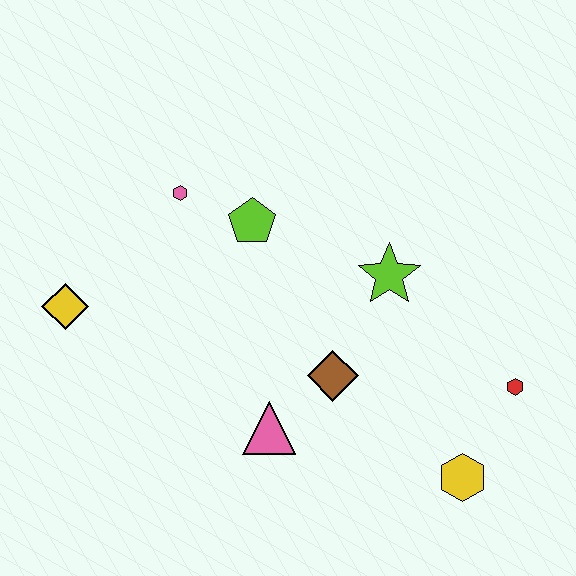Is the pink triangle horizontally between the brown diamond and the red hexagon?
No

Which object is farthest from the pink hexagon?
The yellow hexagon is farthest from the pink hexagon.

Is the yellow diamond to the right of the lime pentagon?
No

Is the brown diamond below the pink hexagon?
Yes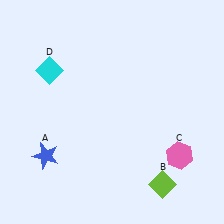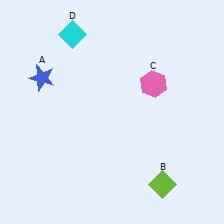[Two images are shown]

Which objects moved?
The objects that moved are: the blue star (A), the pink hexagon (C), the cyan diamond (D).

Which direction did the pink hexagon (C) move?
The pink hexagon (C) moved up.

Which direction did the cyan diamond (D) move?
The cyan diamond (D) moved up.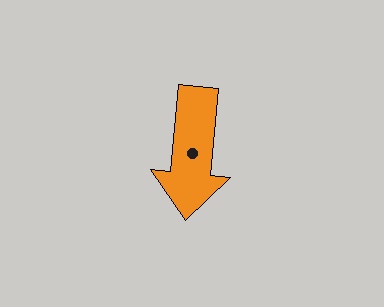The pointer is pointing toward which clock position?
Roughly 6 o'clock.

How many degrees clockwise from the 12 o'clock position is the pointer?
Approximately 185 degrees.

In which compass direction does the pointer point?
South.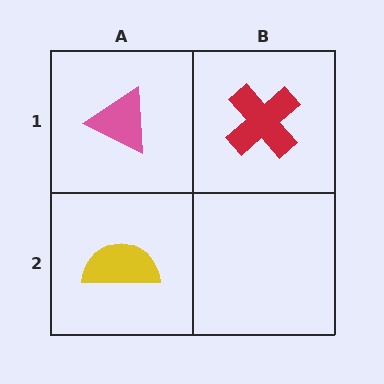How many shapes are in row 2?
1 shape.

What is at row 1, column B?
A red cross.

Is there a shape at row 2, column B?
No, that cell is empty.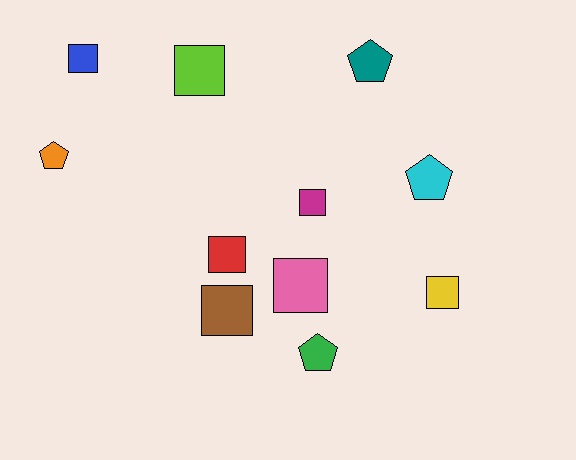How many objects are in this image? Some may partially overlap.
There are 11 objects.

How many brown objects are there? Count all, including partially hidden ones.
There is 1 brown object.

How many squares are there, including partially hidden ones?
There are 7 squares.